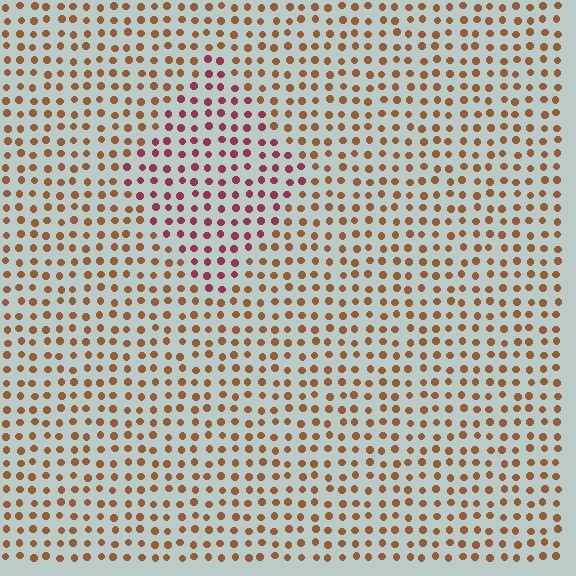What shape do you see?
I see a diamond.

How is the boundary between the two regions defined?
The boundary is defined purely by a slight shift in hue (about 43 degrees). Spacing, size, and orientation are identical on both sides.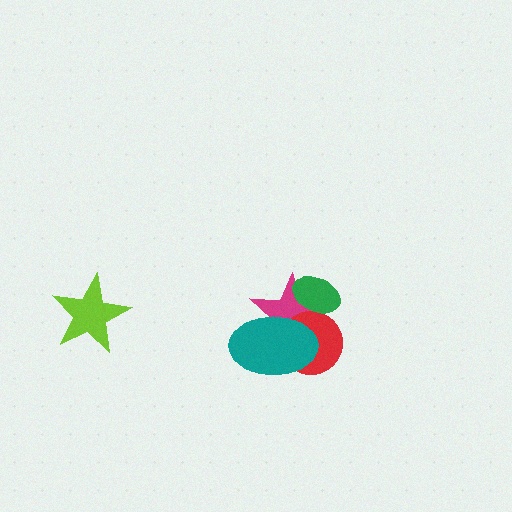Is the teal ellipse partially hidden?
No, no other shape covers it.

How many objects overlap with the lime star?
0 objects overlap with the lime star.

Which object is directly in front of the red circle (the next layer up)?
The green ellipse is directly in front of the red circle.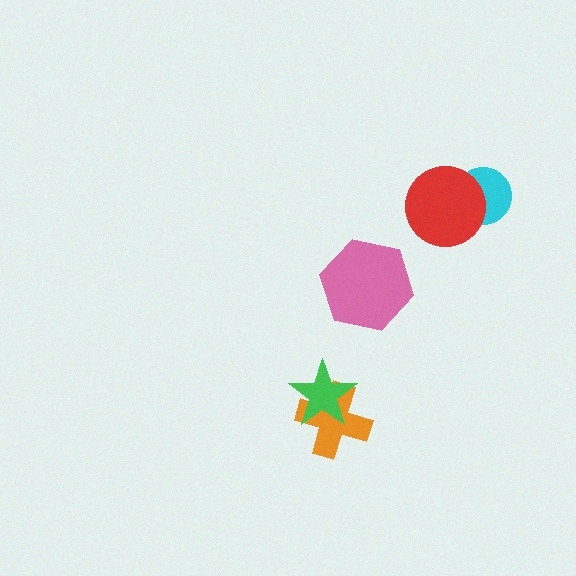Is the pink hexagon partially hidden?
No, no other shape covers it.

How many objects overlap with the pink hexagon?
0 objects overlap with the pink hexagon.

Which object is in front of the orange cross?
The green star is in front of the orange cross.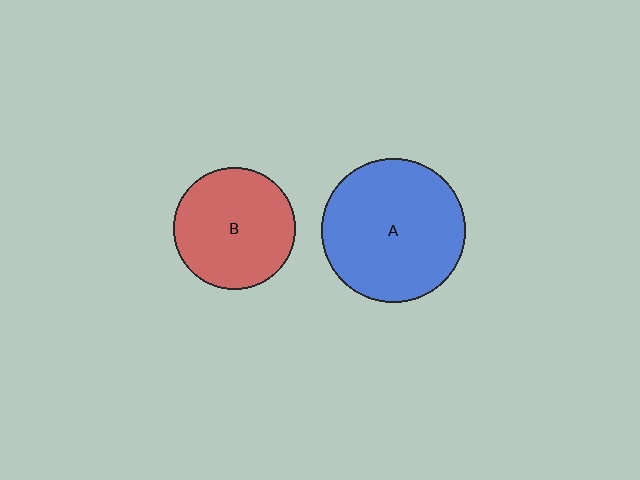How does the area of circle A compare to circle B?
Approximately 1.4 times.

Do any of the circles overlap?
No, none of the circles overlap.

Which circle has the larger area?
Circle A (blue).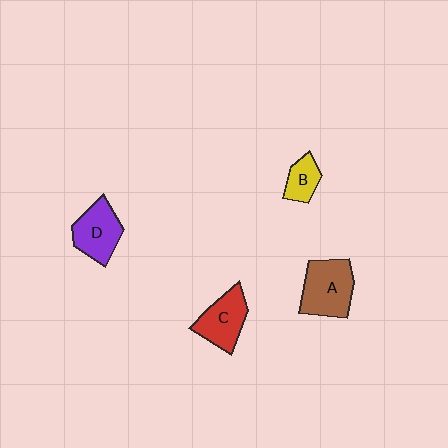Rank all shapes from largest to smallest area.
From largest to smallest: A (brown), D (purple), C (red), B (yellow).